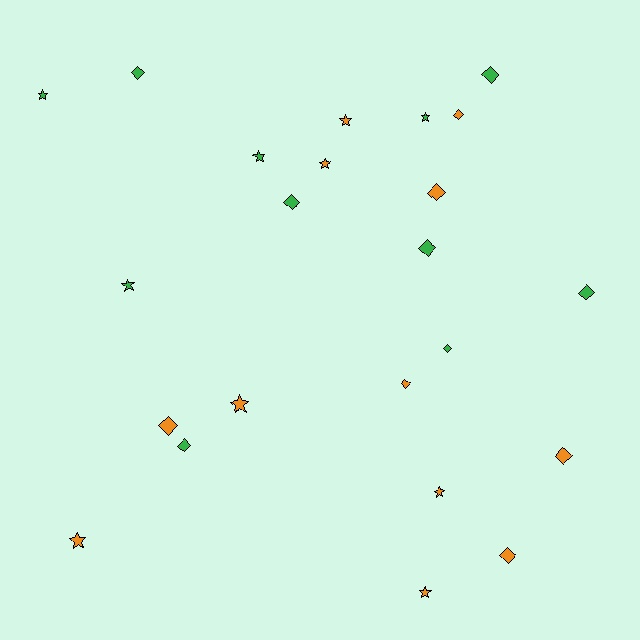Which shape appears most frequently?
Diamond, with 13 objects.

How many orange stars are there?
There are 6 orange stars.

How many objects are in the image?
There are 23 objects.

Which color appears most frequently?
Orange, with 12 objects.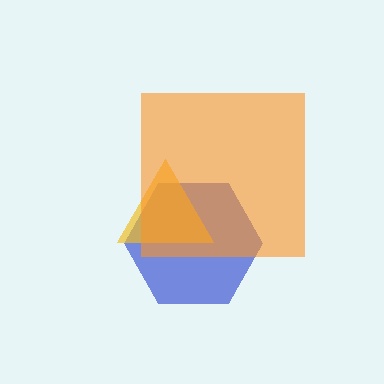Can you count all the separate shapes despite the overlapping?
Yes, there are 3 separate shapes.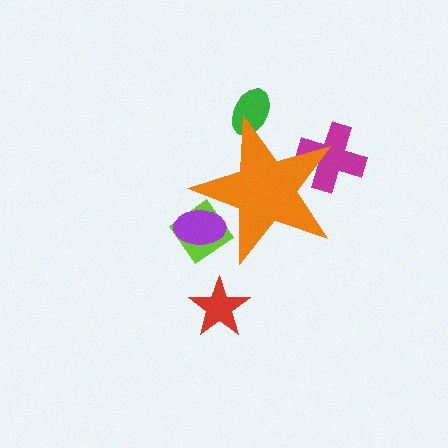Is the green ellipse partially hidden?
Yes, the green ellipse is partially hidden behind the orange star.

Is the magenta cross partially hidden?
Yes, the magenta cross is partially hidden behind the orange star.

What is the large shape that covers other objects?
An orange star.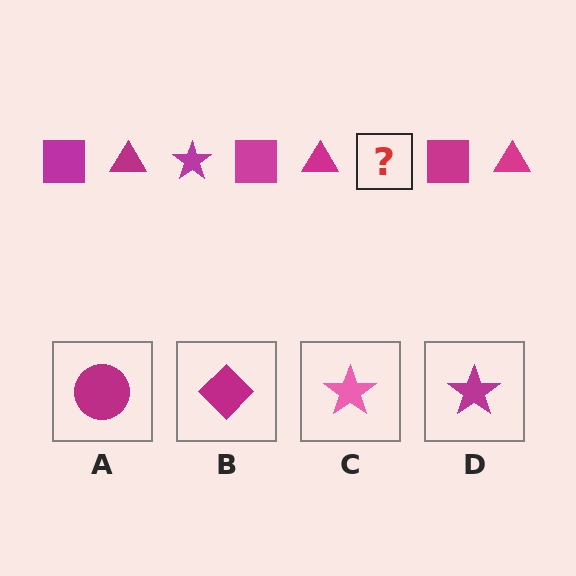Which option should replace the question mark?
Option D.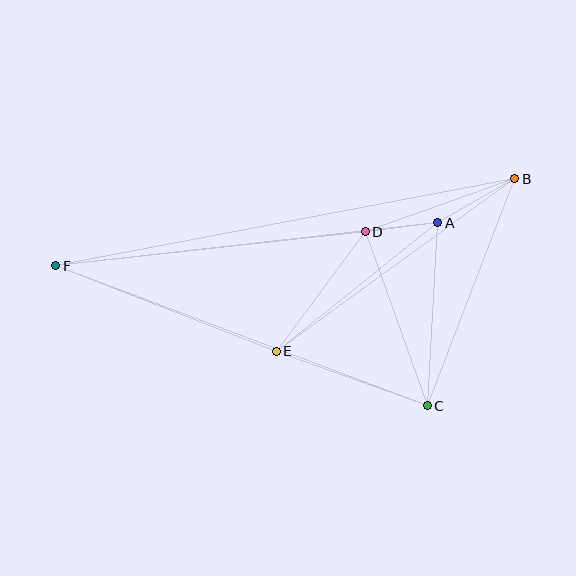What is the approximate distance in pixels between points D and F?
The distance between D and F is approximately 311 pixels.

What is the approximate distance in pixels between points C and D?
The distance between C and D is approximately 185 pixels.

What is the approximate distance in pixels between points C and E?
The distance between C and E is approximately 160 pixels.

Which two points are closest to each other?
Points A and D are closest to each other.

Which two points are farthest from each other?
Points B and F are farthest from each other.